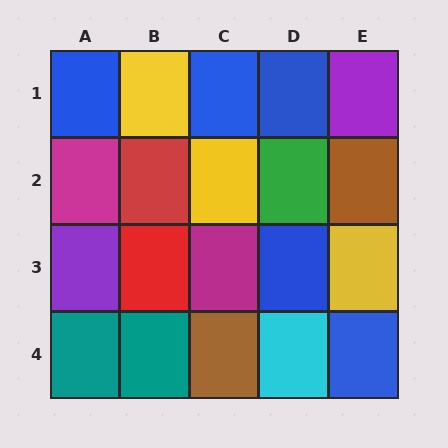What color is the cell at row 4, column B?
Teal.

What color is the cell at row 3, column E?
Yellow.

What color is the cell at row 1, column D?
Blue.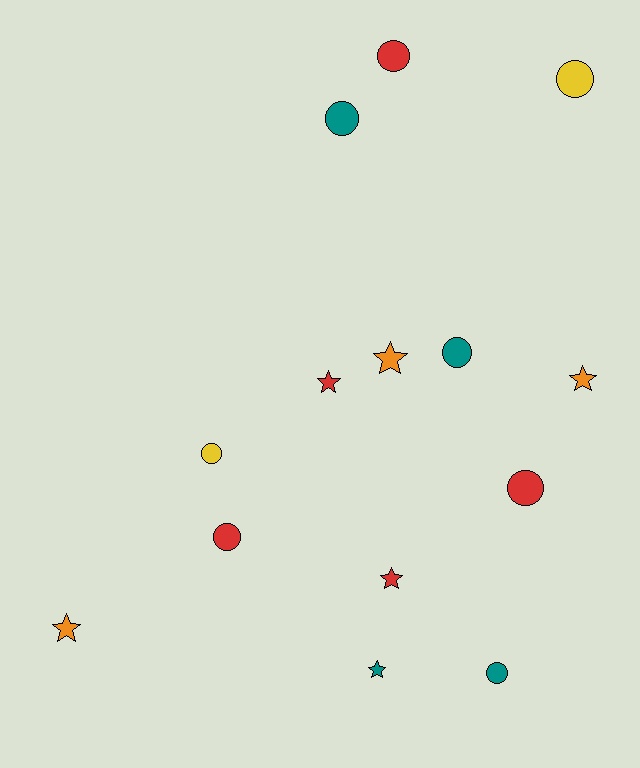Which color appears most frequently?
Red, with 5 objects.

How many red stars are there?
There are 2 red stars.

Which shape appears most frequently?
Circle, with 8 objects.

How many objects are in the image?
There are 14 objects.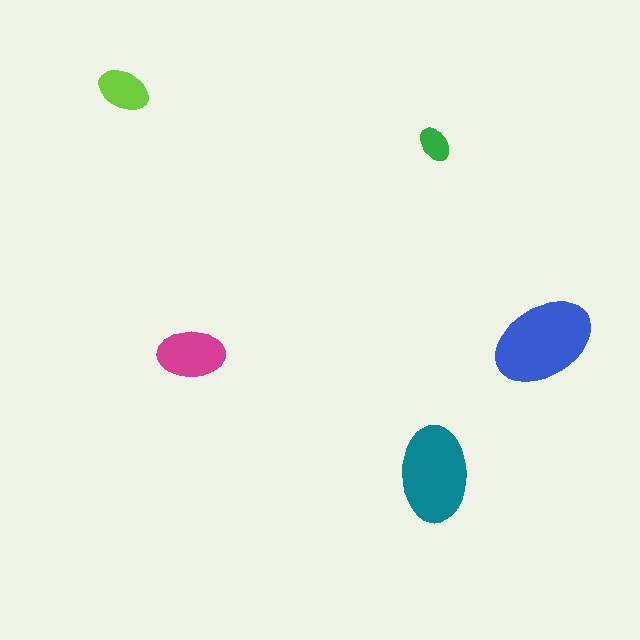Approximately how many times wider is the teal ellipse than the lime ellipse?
About 2 times wider.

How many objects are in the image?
There are 5 objects in the image.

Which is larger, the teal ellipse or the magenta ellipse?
The teal one.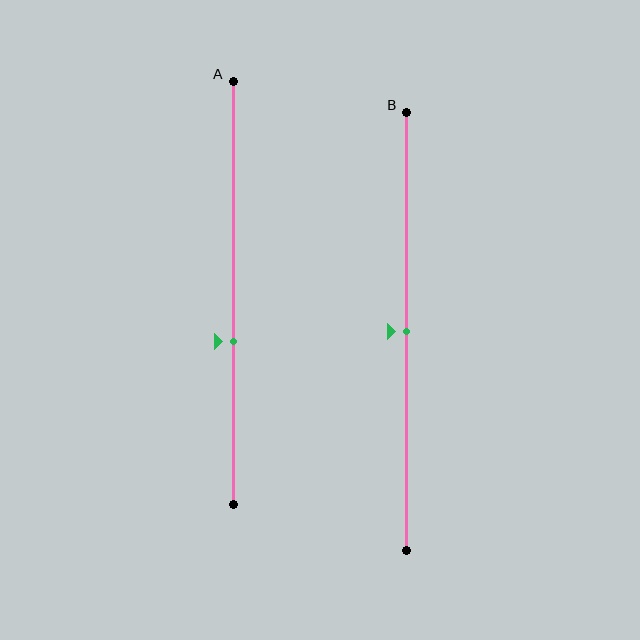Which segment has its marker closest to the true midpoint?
Segment B has its marker closest to the true midpoint.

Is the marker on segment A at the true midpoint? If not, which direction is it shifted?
No, the marker on segment A is shifted downward by about 11% of the segment length.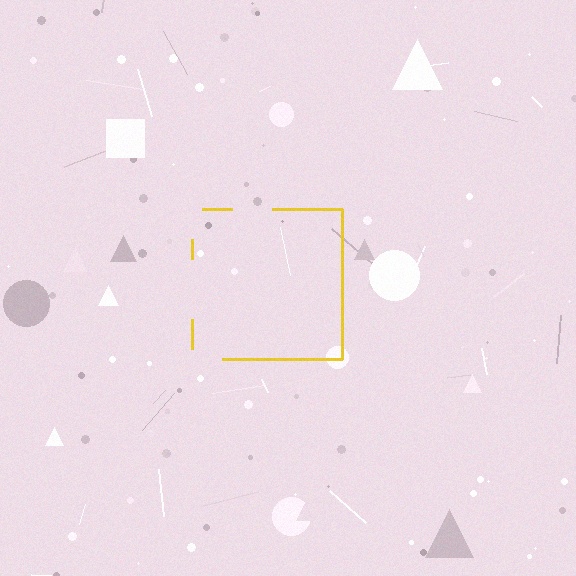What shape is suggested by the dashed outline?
The dashed outline suggests a square.